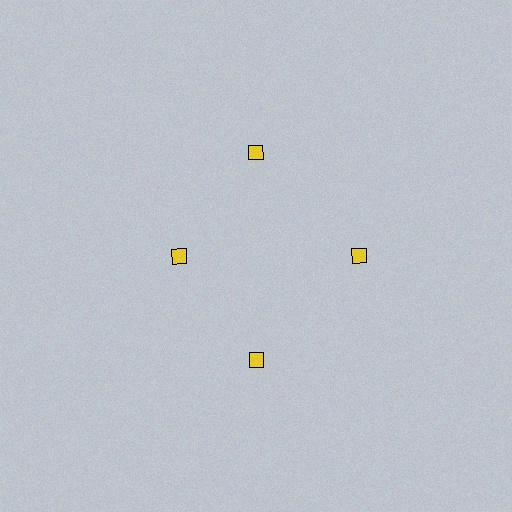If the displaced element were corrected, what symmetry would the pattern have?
It would have 4-fold rotational symmetry — the pattern would map onto itself every 90 degrees.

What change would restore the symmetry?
The symmetry would be restored by moving it outward, back onto the ring so that all 4 diamonds sit at equal angles and equal distance from the center.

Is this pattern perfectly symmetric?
No. The 4 yellow diamonds are arranged in a ring, but one element near the 9 o'clock position is pulled inward toward the center, breaking the 4-fold rotational symmetry.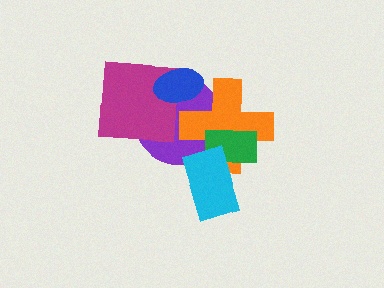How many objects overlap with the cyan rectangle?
2 objects overlap with the cyan rectangle.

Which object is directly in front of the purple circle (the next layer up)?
The orange cross is directly in front of the purple circle.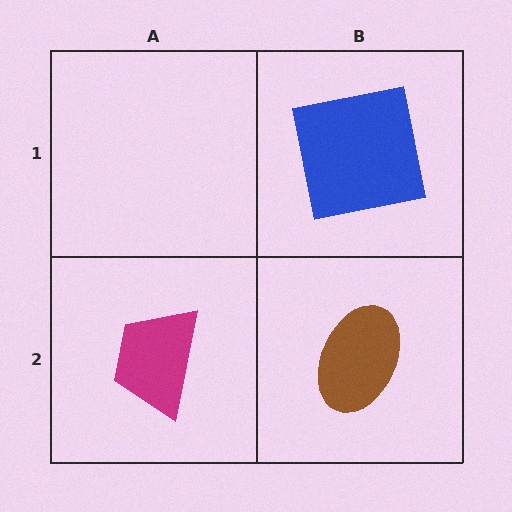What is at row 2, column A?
A magenta trapezoid.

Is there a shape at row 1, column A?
No, that cell is empty.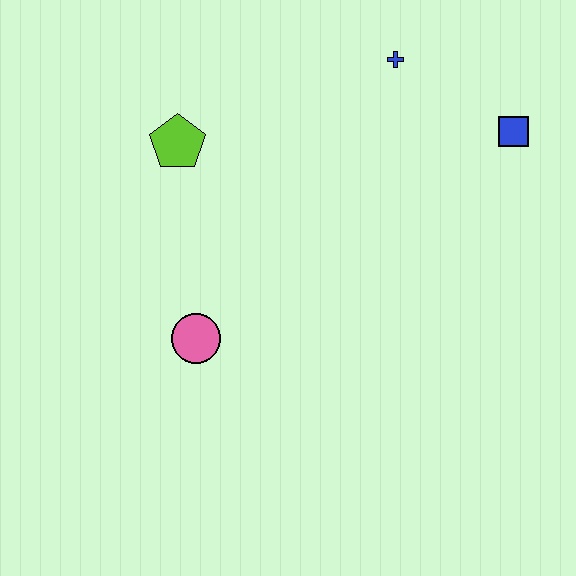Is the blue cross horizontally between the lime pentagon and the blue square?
Yes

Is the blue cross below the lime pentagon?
No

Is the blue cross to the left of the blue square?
Yes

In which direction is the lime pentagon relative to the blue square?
The lime pentagon is to the left of the blue square.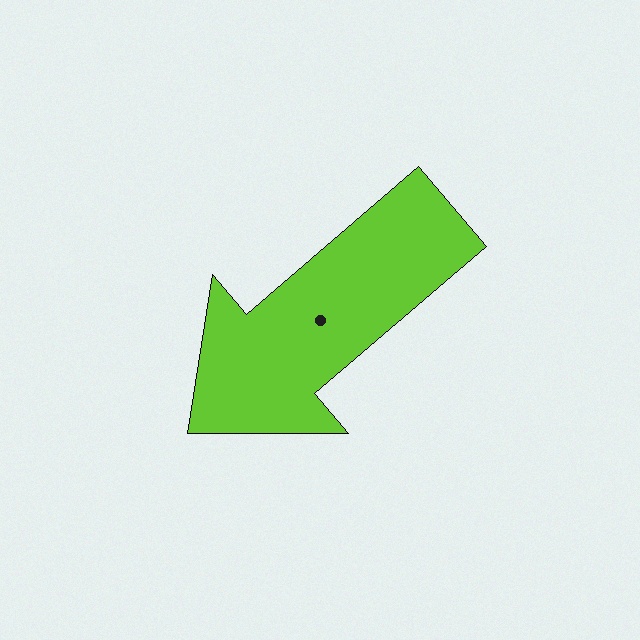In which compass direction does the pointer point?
Southwest.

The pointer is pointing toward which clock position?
Roughly 8 o'clock.